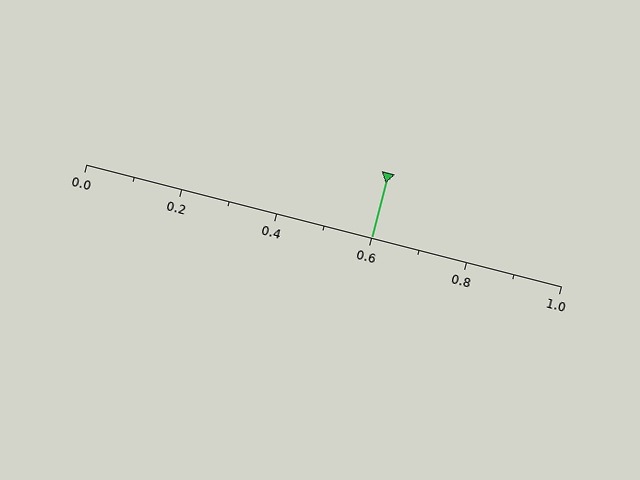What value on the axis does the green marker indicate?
The marker indicates approximately 0.6.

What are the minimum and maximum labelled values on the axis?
The axis runs from 0.0 to 1.0.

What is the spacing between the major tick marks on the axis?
The major ticks are spaced 0.2 apart.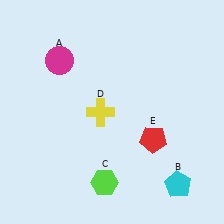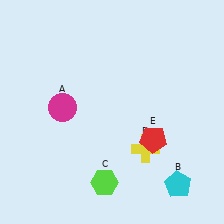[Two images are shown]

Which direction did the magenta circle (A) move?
The magenta circle (A) moved down.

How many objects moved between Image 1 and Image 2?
2 objects moved between the two images.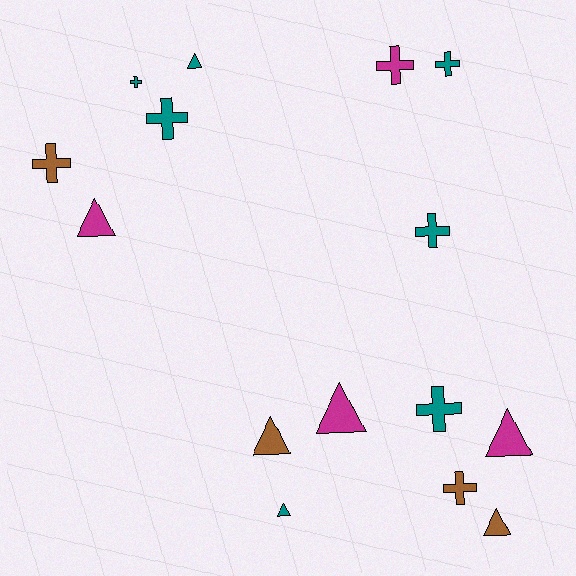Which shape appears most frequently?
Cross, with 8 objects.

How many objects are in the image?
There are 15 objects.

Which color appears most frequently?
Teal, with 7 objects.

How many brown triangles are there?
There are 2 brown triangles.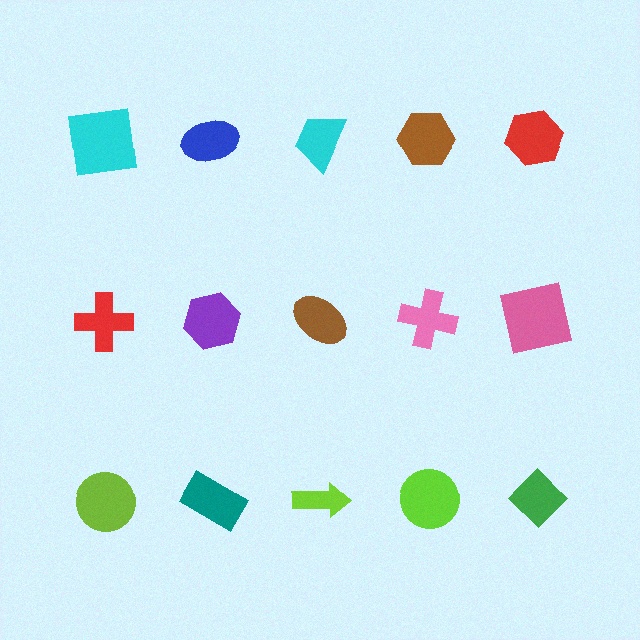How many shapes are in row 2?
5 shapes.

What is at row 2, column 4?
A pink cross.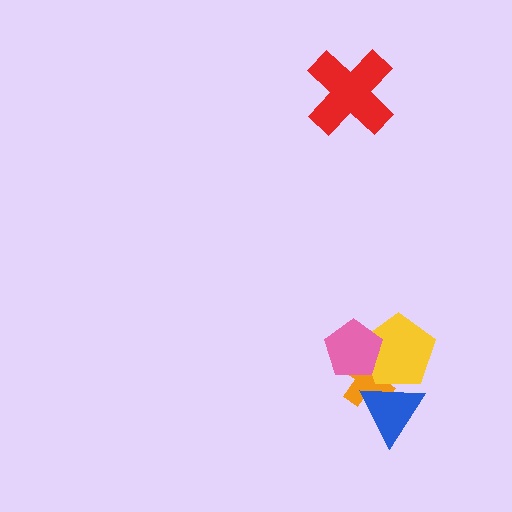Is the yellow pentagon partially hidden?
Yes, it is partially covered by another shape.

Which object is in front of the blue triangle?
The yellow pentagon is in front of the blue triangle.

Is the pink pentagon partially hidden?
No, no other shape covers it.